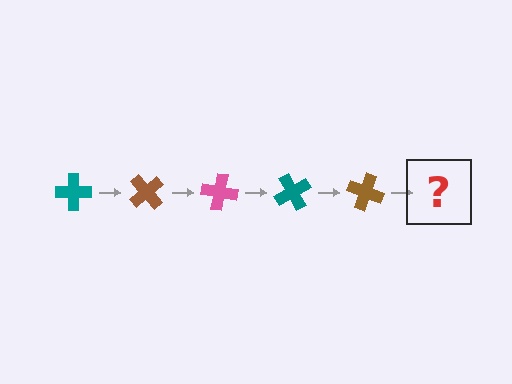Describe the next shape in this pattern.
It should be a pink cross, rotated 250 degrees from the start.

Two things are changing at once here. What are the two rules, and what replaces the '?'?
The two rules are that it rotates 50 degrees each step and the color cycles through teal, brown, and pink. The '?' should be a pink cross, rotated 250 degrees from the start.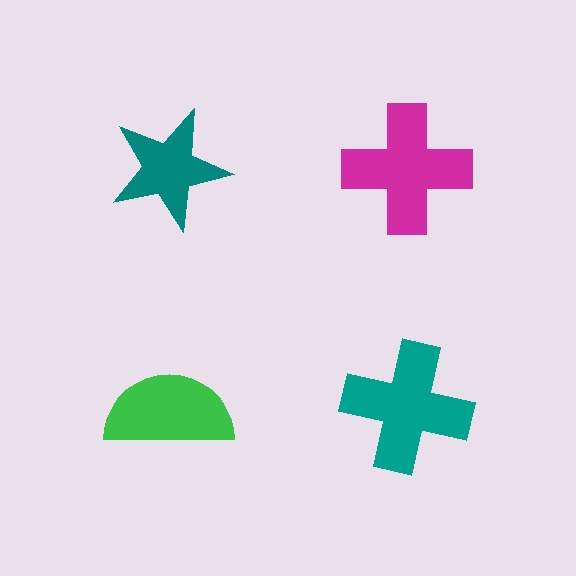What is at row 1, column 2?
A magenta cross.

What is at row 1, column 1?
A teal star.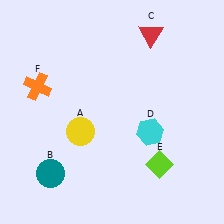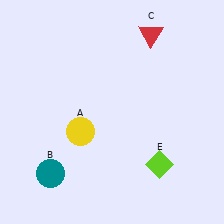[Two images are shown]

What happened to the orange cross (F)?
The orange cross (F) was removed in Image 2. It was in the top-left area of Image 1.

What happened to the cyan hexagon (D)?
The cyan hexagon (D) was removed in Image 2. It was in the bottom-right area of Image 1.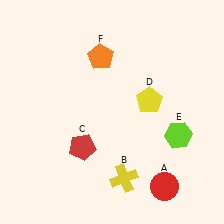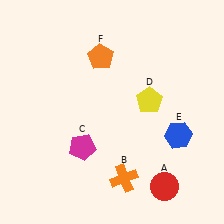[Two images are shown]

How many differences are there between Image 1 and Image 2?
There are 3 differences between the two images.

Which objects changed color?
B changed from yellow to orange. C changed from red to magenta. E changed from lime to blue.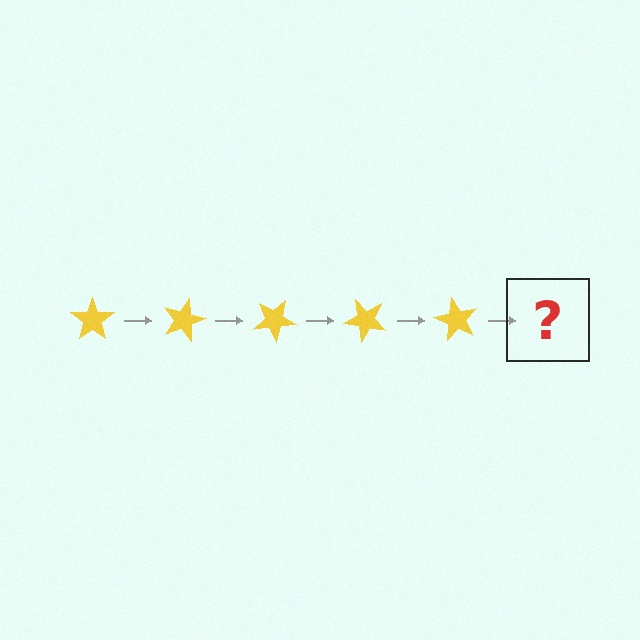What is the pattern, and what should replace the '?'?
The pattern is that the star rotates 15 degrees each step. The '?' should be a yellow star rotated 75 degrees.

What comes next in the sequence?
The next element should be a yellow star rotated 75 degrees.